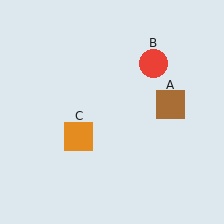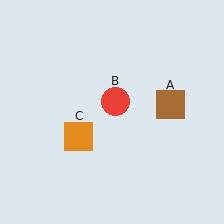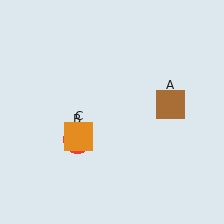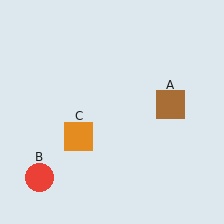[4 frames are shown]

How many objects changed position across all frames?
1 object changed position: red circle (object B).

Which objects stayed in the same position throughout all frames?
Brown square (object A) and orange square (object C) remained stationary.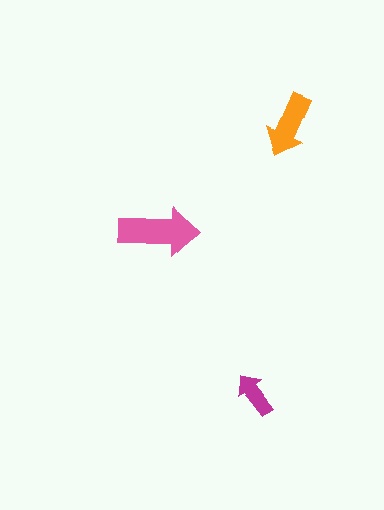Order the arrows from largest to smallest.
the pink one, the orange one, the magenta one.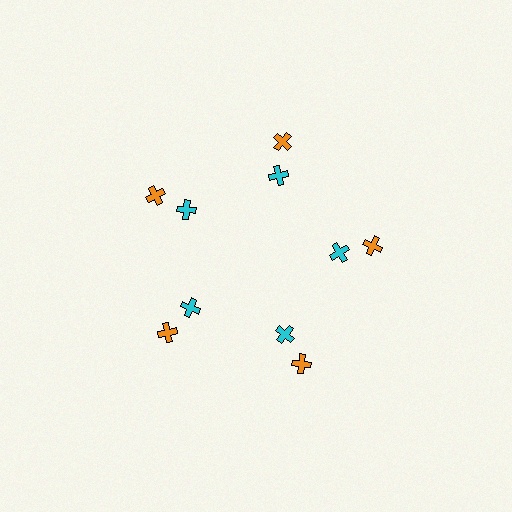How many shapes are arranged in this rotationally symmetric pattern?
There are 10 shapes, arranged in 5 groups of 2.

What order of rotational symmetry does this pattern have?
This pattern has 5-fold rotational symmetry.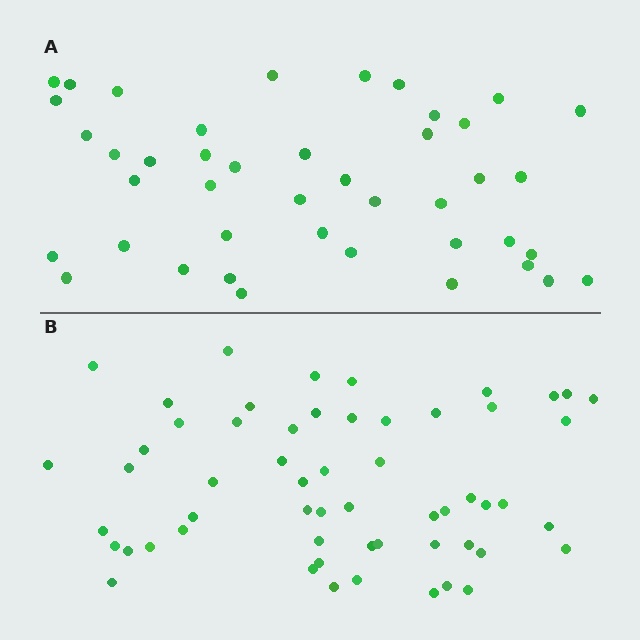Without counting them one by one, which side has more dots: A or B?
Region B (the bottom region) has more dots.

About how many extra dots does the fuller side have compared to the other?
Region B has approximately 15 more dots than region A.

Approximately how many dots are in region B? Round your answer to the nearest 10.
About 60 dots. (The exact count is 57, which rounds to 60.)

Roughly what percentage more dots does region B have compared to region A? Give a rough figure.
About 35% more.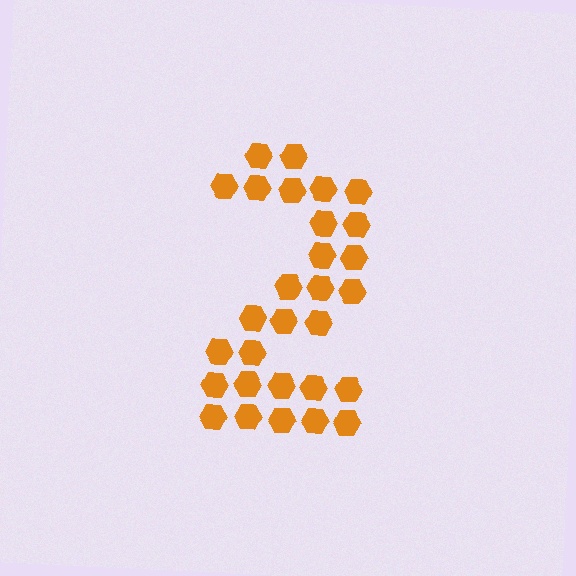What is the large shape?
The large shape is the digit 2.